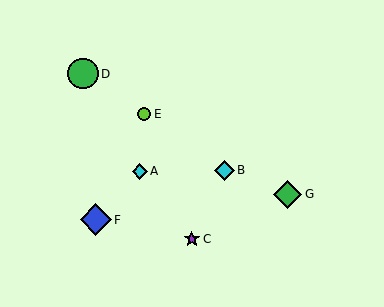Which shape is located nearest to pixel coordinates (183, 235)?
The purple star (labeled C) at (192, 239) is nearest to that location.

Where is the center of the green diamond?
The center of the green diamond is at (288, 194).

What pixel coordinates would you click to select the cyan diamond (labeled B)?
Click at (224, 170) to select the cyan diamond B.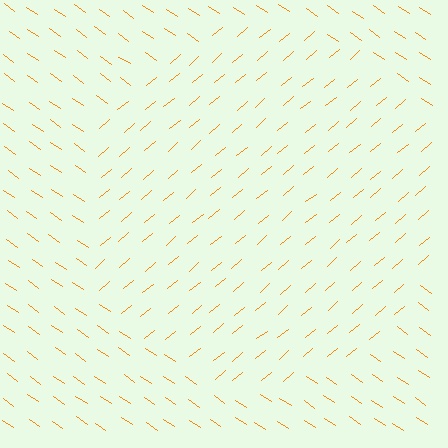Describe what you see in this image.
The image is filled with small orange line segments. A circle region in the image has lines oriented differently from the surrounding lines, creating a visible texture boundary.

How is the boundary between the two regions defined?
The boundary is defined purely by a change in line orientation (approximately 75 degrees difference). All lines are the same color and thickness.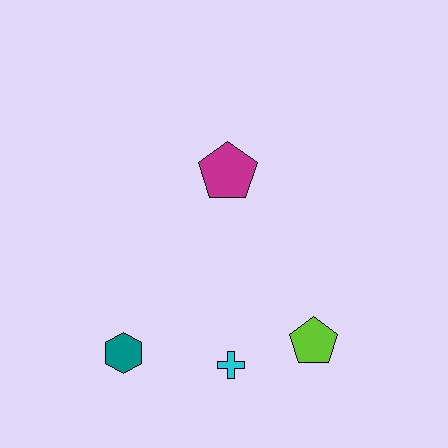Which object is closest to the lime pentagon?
The cyan cross is closest to the lime pentagon.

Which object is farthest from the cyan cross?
The magenta pentagon is farthest from the cyan cross.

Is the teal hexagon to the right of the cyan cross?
No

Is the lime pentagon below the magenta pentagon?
Yes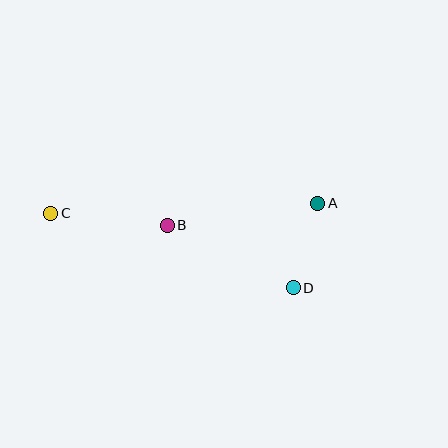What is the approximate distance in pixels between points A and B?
The distance between A and B is approximately 152 pixels.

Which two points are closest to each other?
Points A and D are closest to each other.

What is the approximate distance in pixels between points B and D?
The distance between B and D is approximately 140 pixels.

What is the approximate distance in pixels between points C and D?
The distance between C and D is approximately 254 pixels.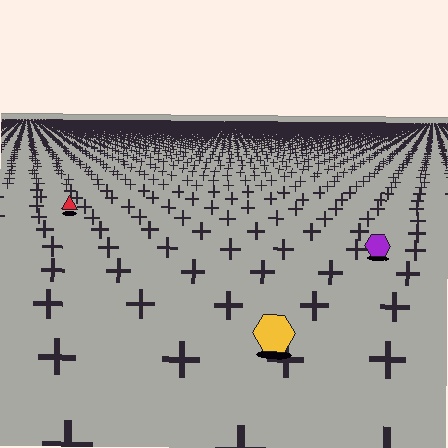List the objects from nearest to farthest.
From nearest to farthest: the yellow hexagon, the purple hexagon, the red triangle.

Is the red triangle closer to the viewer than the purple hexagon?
No. The purple hexagon is closer — you can tell from the texture gradient: the ground texture is coarser near it.